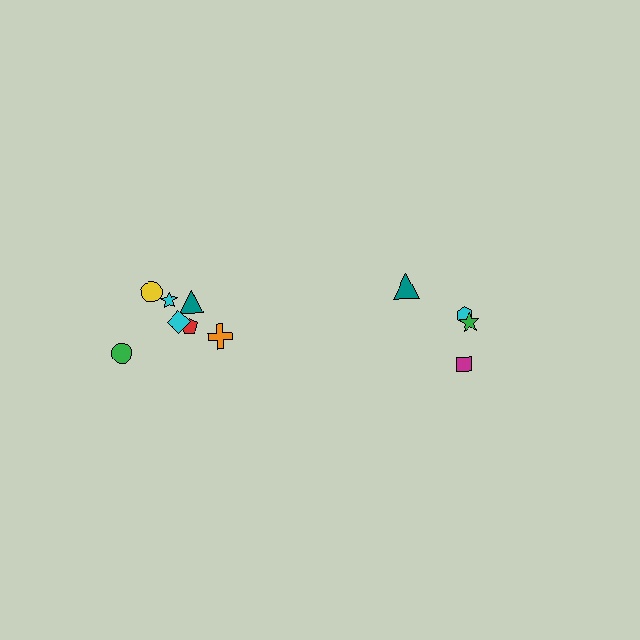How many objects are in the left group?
There are 7 objects.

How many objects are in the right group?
There are 4 objects.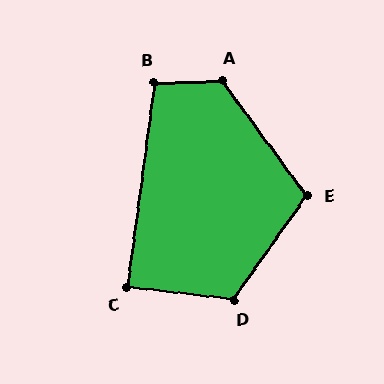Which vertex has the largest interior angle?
A, at approximately 124 degrees.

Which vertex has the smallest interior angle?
C, at approximately 89 degrees.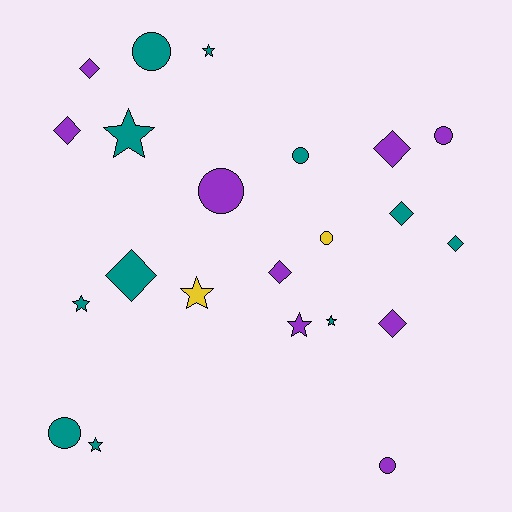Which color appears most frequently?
Teal, with 11 objects.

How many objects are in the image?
There are 22 objects.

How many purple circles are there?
There are 3 purple circles.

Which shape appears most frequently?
Diamond, with 8 objects.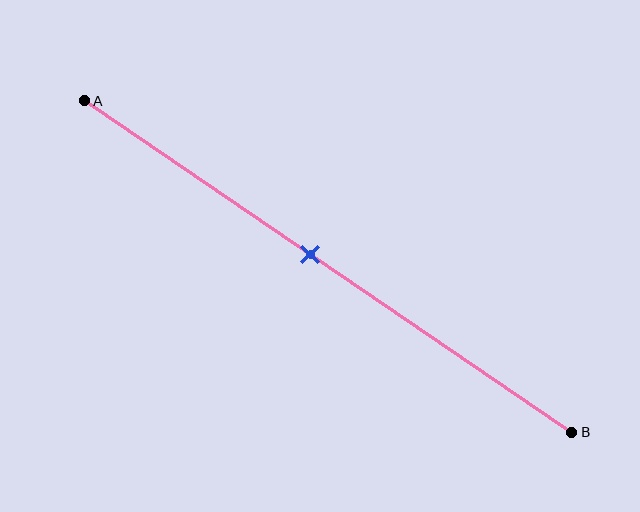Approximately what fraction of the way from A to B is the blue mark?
The blue mark is approximately 45% of the way from A to B.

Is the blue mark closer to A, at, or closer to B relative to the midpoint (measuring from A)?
The blue mark is closer to point A than the midpoint of segment AB.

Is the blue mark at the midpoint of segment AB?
No, the mark is at about 45% from A, not at the 50% midpoint.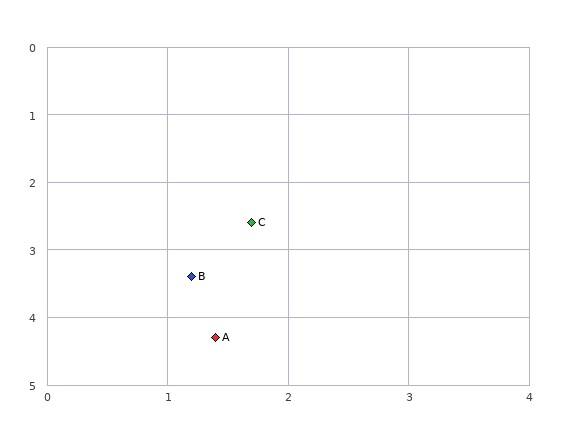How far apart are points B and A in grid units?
Points B and A are about 0.9 grid units apart.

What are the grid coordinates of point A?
Point A is at approximately (1.4, 4.3).